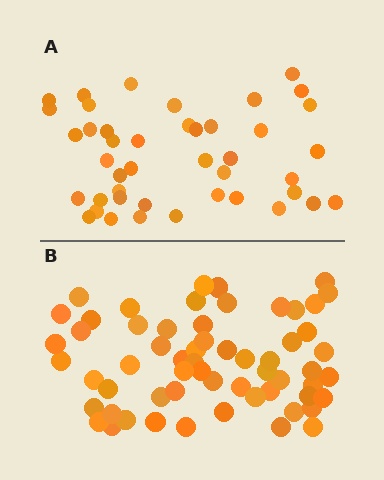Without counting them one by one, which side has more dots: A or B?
Region B (the bottom region) has more dots.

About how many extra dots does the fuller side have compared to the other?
Region B has approximately 15 more dots than region A.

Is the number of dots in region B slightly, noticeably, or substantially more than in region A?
Region B has noticeably more, but not dramatically so. The ratio is roughly 1.4 to 1.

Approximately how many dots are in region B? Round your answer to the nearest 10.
About 60 dots.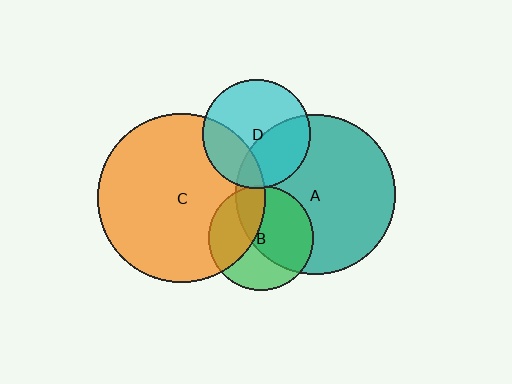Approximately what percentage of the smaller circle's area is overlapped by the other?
Approximately 55%.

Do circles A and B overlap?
Yes.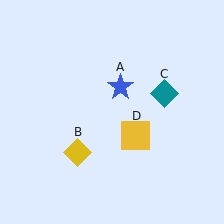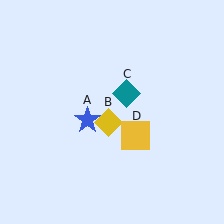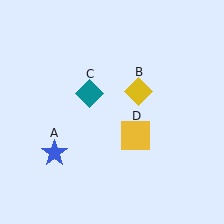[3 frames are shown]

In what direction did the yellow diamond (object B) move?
The yellow diamond (object B) moved up and to the right.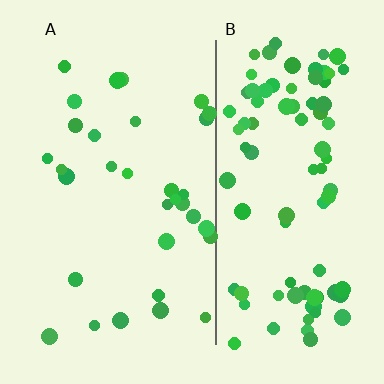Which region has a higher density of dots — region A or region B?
B (the right).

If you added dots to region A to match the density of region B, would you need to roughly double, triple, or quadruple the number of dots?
Approximately triple.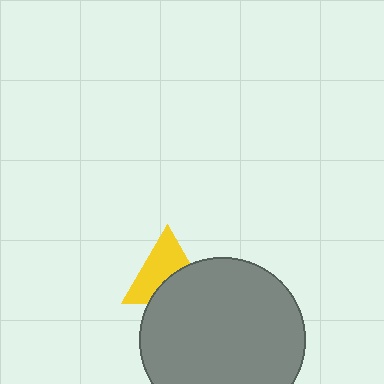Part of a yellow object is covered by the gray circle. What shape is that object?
It is a triangle.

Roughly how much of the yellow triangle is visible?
About half of it is visible (roughly 59%).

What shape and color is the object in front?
The object in front is a gray circle.